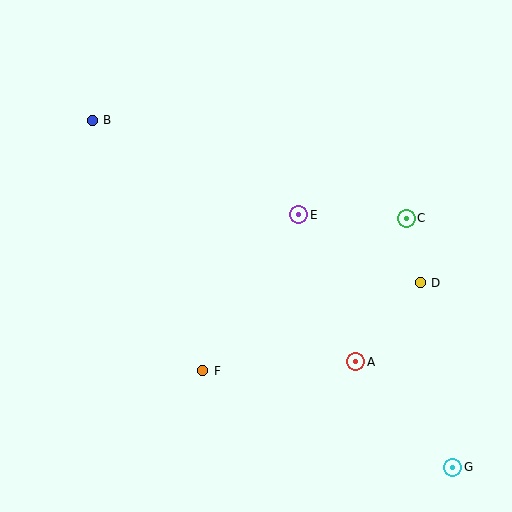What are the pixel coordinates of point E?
Point E is at (299, 215).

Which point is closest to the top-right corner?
Point C is closest to the top-right corner.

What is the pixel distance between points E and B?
The distance between E and B is 227 pixels.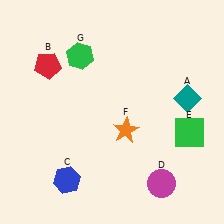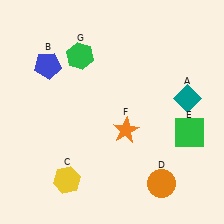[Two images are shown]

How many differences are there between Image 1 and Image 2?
There are 3 differences between the two images.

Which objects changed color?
B changed from red to blue. C changed from blue to yellow. D changed from magenta to orange.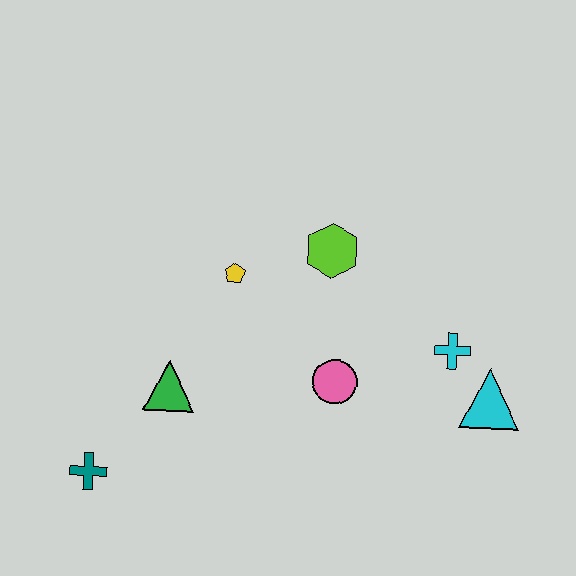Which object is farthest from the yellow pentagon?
The cyan triangle is farthest from the yellow pentagon.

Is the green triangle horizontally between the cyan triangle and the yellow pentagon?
No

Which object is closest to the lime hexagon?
The yellow pentagon is closest to the lime hexagon.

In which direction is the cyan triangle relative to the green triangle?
The cyan triangle is to the right of the green triangle.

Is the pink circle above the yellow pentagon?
No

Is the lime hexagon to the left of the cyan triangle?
Yes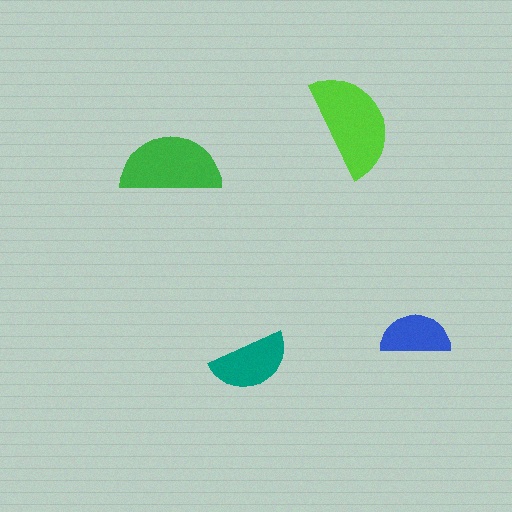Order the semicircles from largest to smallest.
the lime one, the green one, the teal one, the blue one.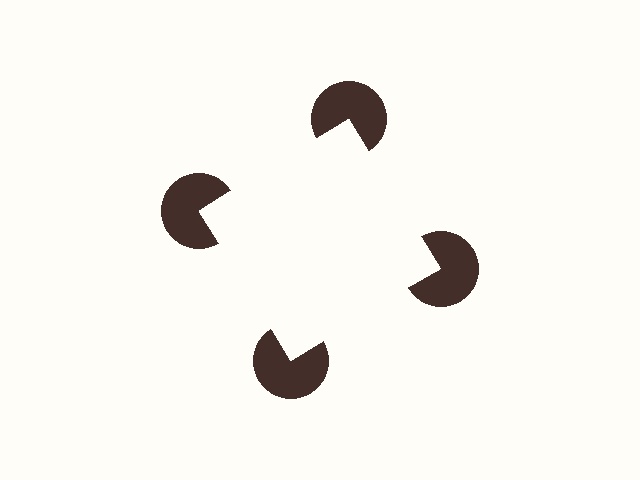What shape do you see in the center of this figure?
An illusory square — its edges are inferred from the aligned wedge cuts in the pac-man discs, not physically drawn.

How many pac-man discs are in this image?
There are 4 — one at each vertex of the illusory square.